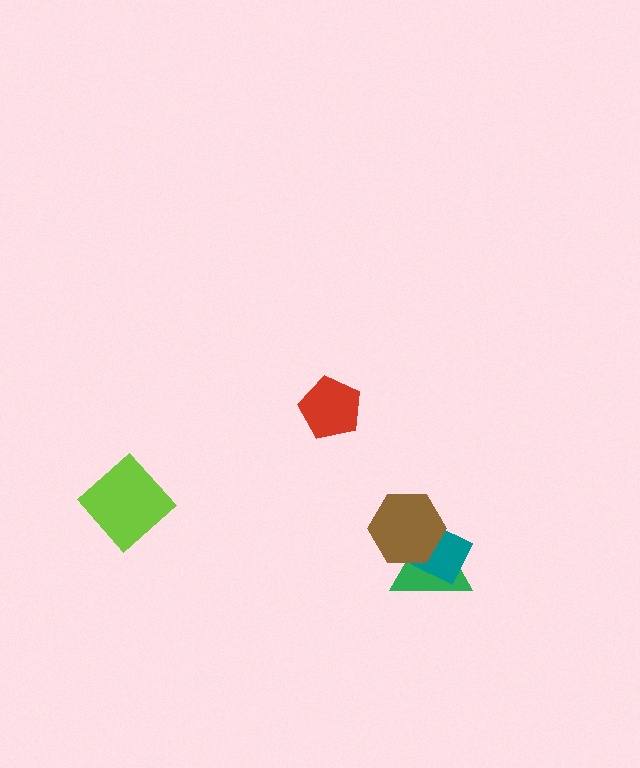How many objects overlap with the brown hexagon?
2 objects overlap with the brown hexagon.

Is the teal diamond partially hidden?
Yes, it is partially covered by another shape.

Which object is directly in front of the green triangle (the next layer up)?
The teal diamond is directly in front of the green triangle.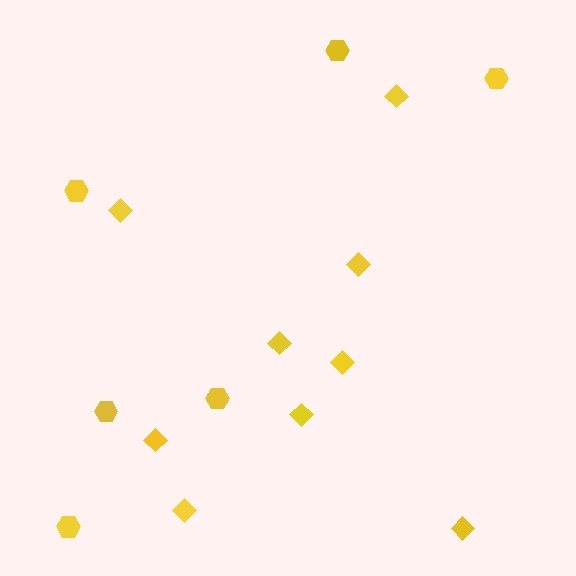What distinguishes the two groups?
There are 2 groups: one group of hexagons (6) and one group of diamonds (9).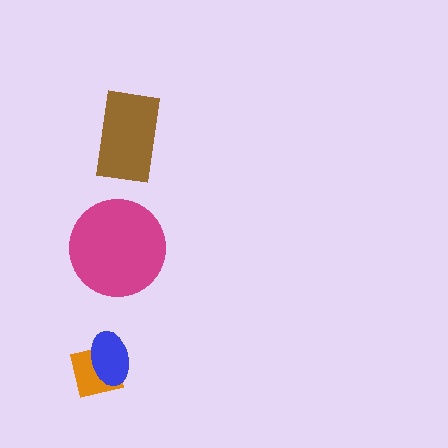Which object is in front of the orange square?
The blue ellipse is in front of the orange square.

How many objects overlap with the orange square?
1 object overlaps with the orange square.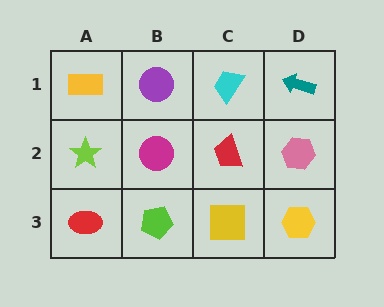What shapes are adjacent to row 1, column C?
A red trapezoid (row 2, column C), a purple circle (row 1, column B), a teal arrow (row 1, column D).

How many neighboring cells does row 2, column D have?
3.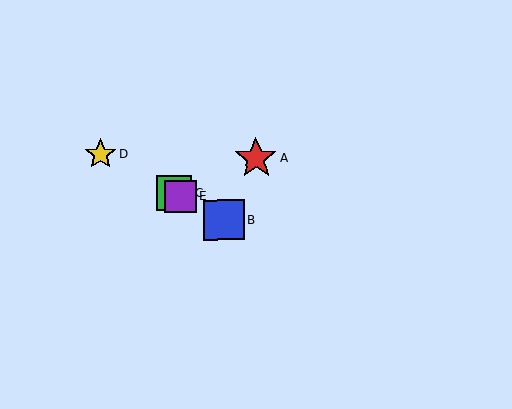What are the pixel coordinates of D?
Object D is at (101, 154).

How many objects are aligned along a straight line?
4 objects (B, C, D, E) are aligned along a straight line.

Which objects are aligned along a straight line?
Objects B, C, D, E are aligned along a straight line.